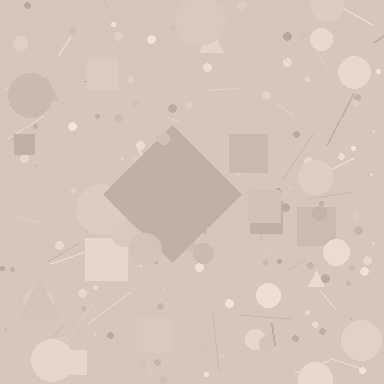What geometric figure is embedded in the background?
A diamond is embedded in the background.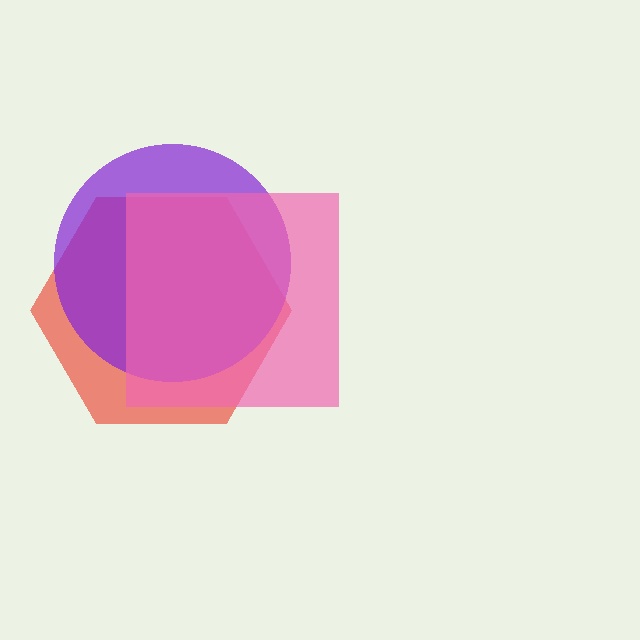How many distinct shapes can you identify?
There are 3 distinct shapes: a red hexagon, a purple circle, a pink square.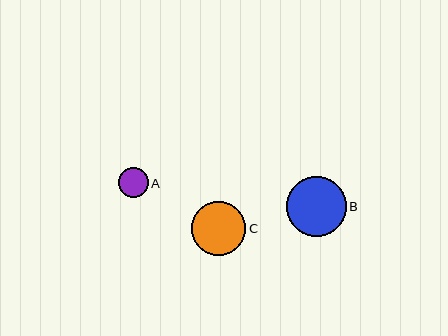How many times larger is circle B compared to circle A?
Circle B is approximately 2.0 times the size of circle A.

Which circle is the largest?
Circle B is the largest with a size of approximately 60 pixels.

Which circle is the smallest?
Circle A is the smallest with a size of approximately 30 pixels.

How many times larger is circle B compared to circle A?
Circle B is approximately 2.0 times the size of circle A.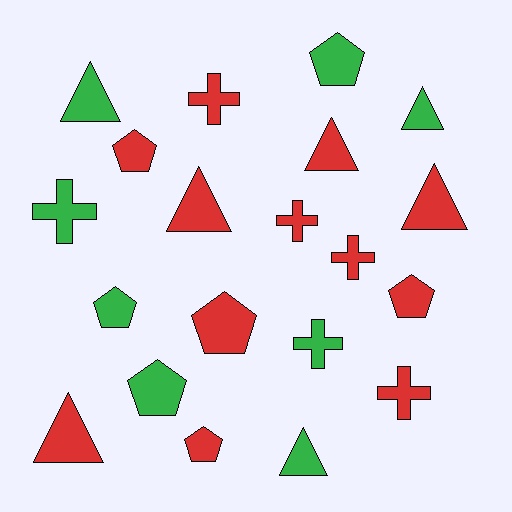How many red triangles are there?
There are 4 red triangles.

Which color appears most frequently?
Red, with 12 objects.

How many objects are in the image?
There are 20 objects.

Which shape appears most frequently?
Triangle, with 7 objects.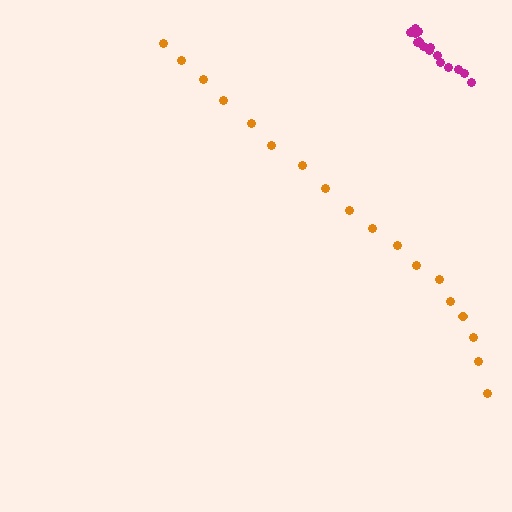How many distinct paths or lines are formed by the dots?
There are 2 distinct paths.